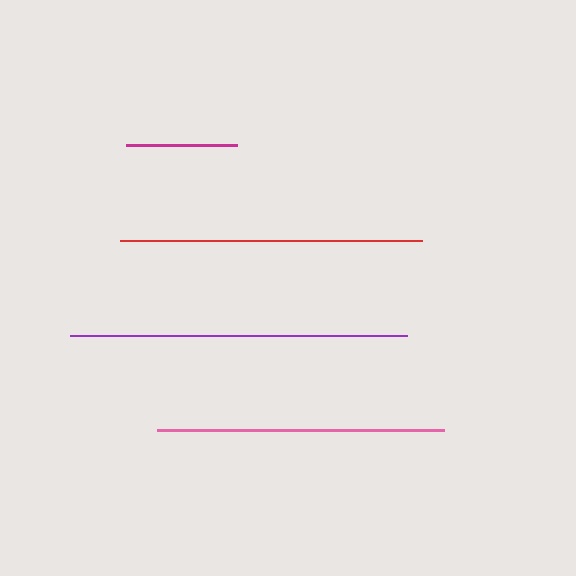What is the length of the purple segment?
The purple segment is approximately 337 pixels long.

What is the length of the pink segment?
The pink segment is approximately 287 pixels long.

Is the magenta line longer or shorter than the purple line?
The purple line is longer than the magenta line.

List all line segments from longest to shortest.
From longest to shortest: purple, red, pink, magenta.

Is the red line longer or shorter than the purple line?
The purple line is longer than the red line.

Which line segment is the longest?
The purple line is the longest at approximately 337 pixels.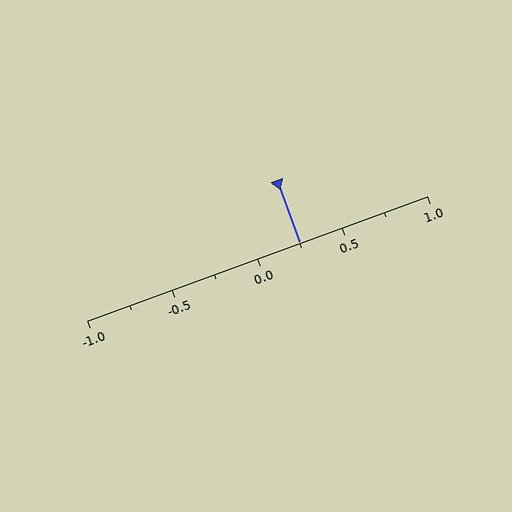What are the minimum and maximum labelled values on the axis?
The axis runs from -1.0 to 1.0.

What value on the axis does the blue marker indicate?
The marker indicates approximately 0.25.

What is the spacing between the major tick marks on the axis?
The major ticks are spaced 0.5 apart.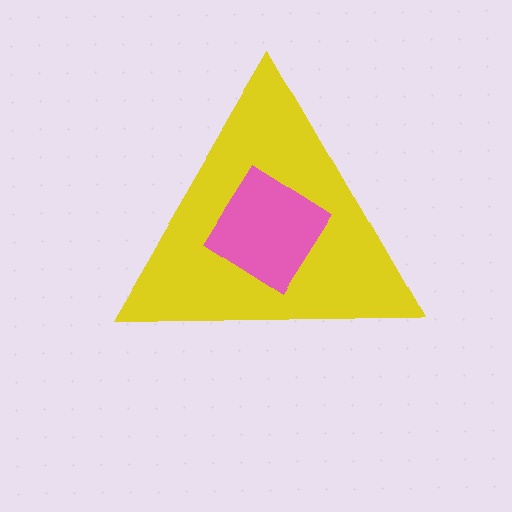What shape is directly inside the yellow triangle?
The pink diamond.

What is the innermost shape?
The pink diamond.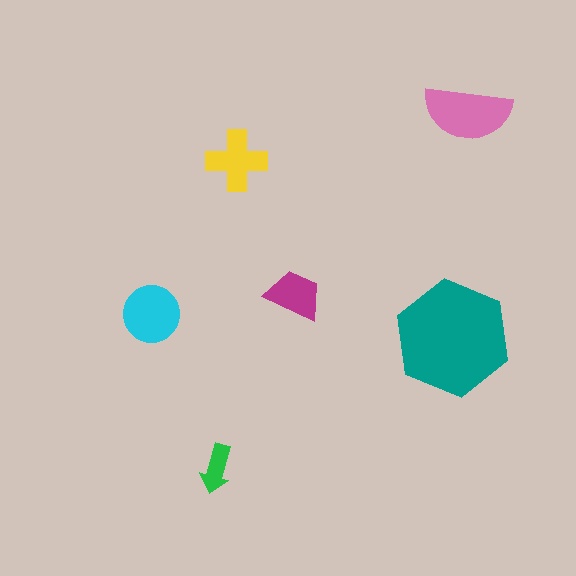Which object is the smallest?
The green arrow.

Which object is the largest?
The teal hexagon.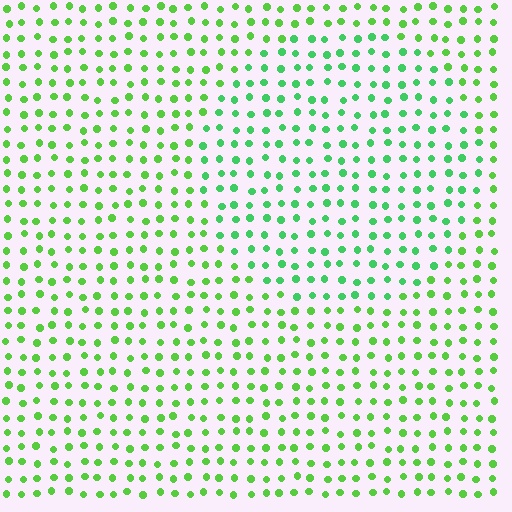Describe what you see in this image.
The image is filled with small lime elements in a uniform arrangement. A circle-shaped region is visible where the elements are tinted to a slightly different hue, forming a subtle color boundary.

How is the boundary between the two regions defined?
The boundary is defined purely by a slight shift in hue (about 25 degrees). Spacing, size, and orientation are identical on both sides.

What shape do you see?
I see a circle.